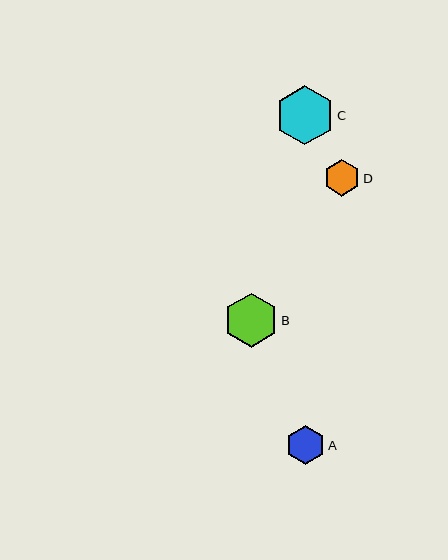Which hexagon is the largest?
Hexagon C is the largest with a size of approximately 59 pixels.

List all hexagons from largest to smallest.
From largest to smallest: C, B, A, D.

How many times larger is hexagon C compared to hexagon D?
Hexagon C is approximately 1.6 times the size of hexagon D.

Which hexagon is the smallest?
Hexagon D is the smallest with a size of approximately 37 pixels.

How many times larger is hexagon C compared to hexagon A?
Hexagon C is approximately 1.5 times the size of hexagon A.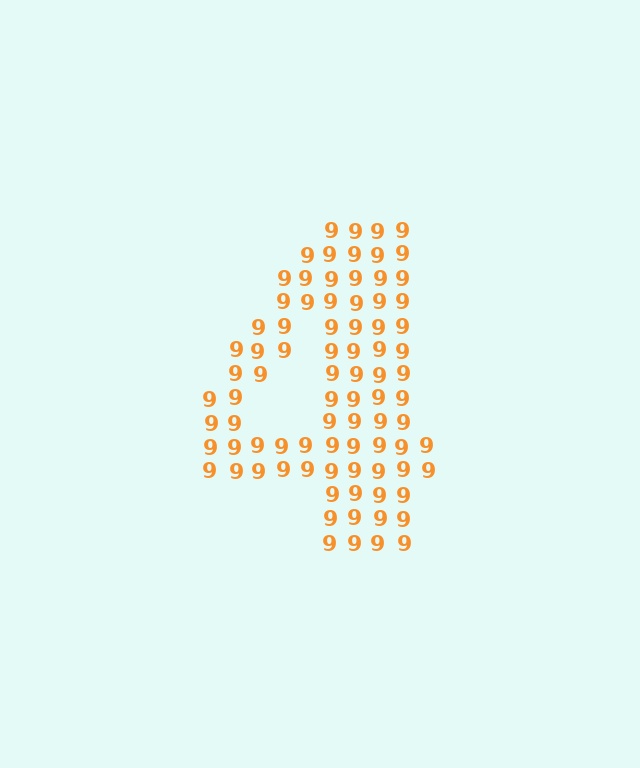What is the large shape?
The large shape is the digit 4.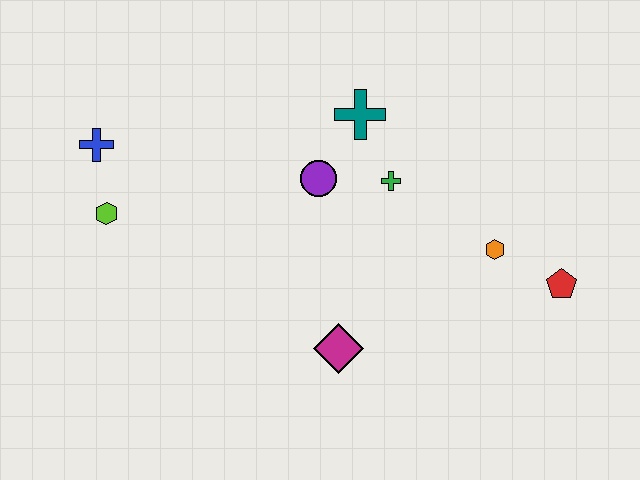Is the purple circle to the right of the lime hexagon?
Yes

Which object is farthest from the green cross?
The blue cross is farthest from the green cross.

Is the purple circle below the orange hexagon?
No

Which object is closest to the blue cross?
The lime hexagon is closest to the blue cross.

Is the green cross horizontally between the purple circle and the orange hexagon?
Yes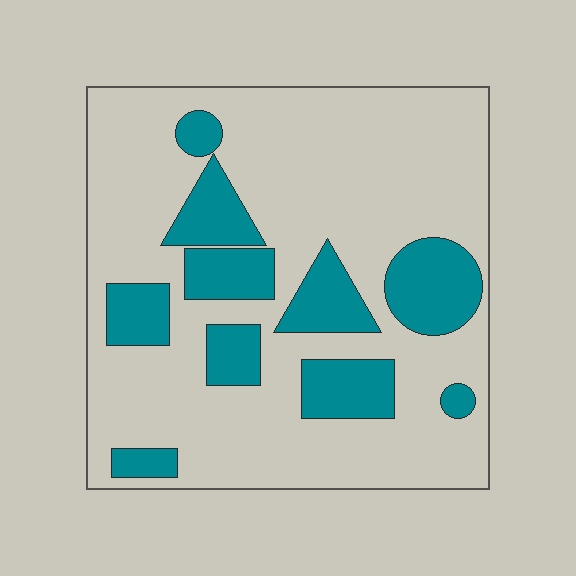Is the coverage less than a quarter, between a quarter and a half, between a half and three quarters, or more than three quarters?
Less than a quarter.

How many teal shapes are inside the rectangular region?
10.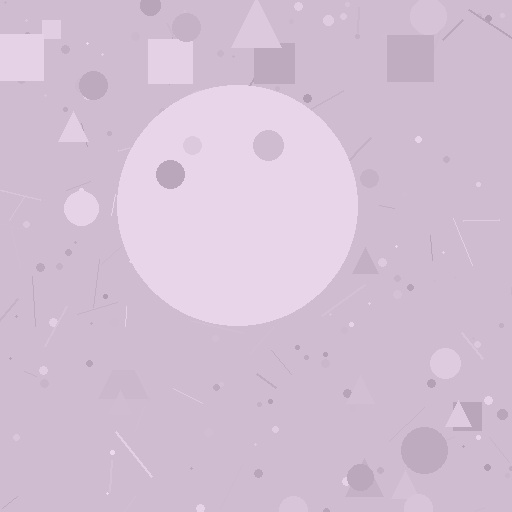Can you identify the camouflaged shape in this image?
The camouflaged shape is a circle.